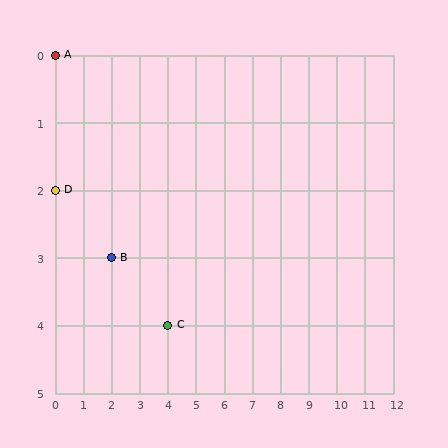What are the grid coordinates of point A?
Point A is at grid coordinates (0, 0).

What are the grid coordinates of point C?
Point C is at grid coordinates (4, 4).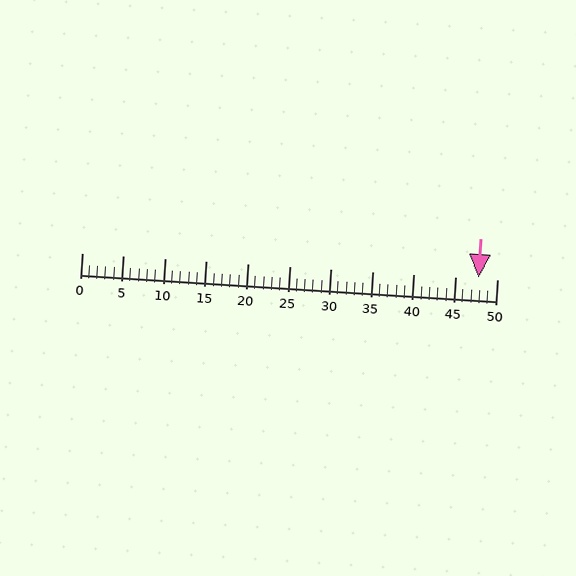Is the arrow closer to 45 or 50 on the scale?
The arrow is closer to 50.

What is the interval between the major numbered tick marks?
The major tick marks are spaced 5 units apart.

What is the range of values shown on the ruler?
The ruler shows values from 0 to 50.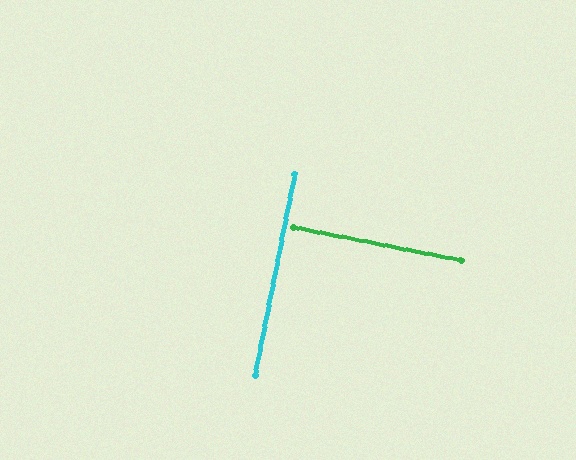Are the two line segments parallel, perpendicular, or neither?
Perpendicular — they meet at approximately 90°.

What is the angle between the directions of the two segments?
Approximately 90 degrees.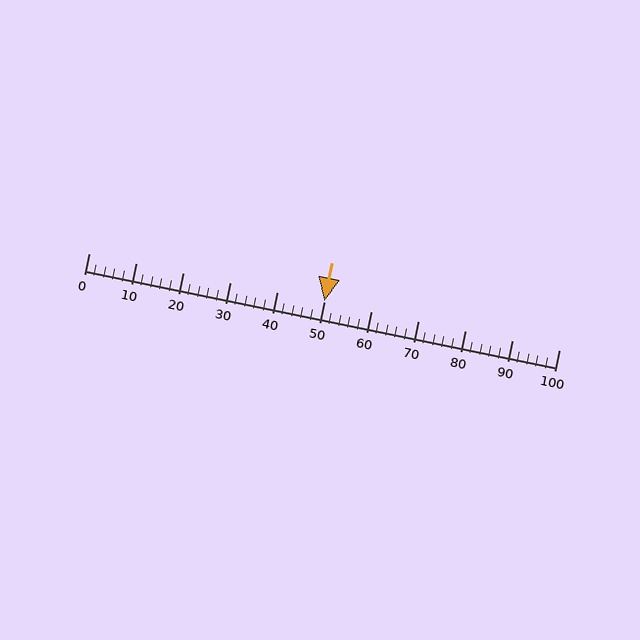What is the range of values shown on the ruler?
The ruler shows values from 0 to 100.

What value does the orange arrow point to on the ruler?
The orange arrow points to approximately 50.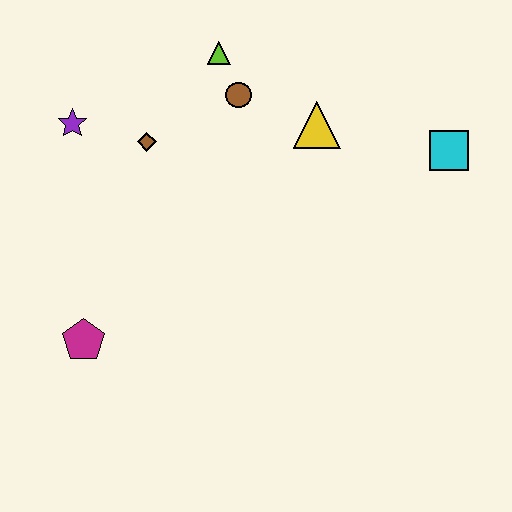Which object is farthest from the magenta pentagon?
The cyan square is farthest from the magenta pentagon.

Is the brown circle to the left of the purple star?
No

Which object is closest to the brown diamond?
The purple star is closest to the brown diamond.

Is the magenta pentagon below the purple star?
Yes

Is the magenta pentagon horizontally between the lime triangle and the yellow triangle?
No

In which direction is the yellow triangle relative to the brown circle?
The yellow triangle is to the right of the brown circle.